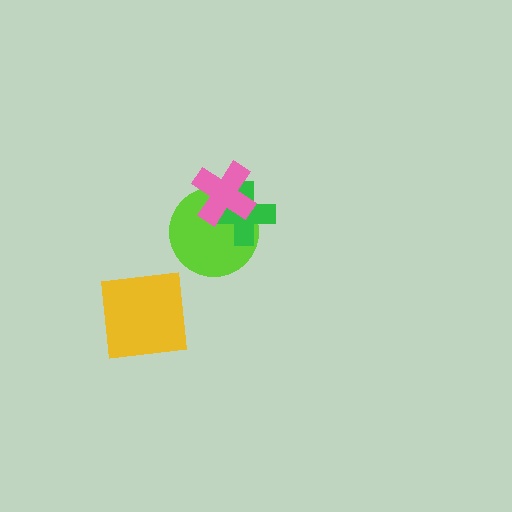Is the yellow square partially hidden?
No, no other shape covers it.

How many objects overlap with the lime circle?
2 objects overlap with the lime circle.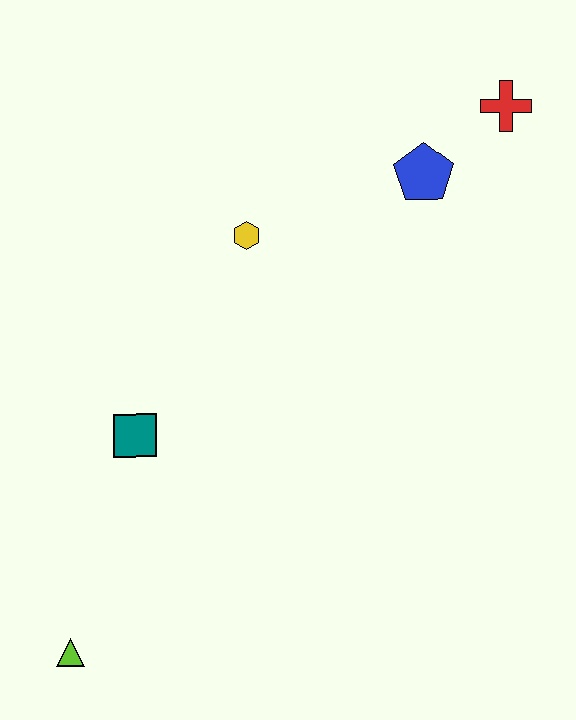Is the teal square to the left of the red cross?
Yes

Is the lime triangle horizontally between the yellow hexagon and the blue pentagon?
No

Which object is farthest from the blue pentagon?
The lime triangle is farthest from the blue pentagon.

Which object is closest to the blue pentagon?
The red cross is closest to the blue pentagon.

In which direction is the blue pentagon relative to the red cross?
The blue pentagon is to the left of the red cross.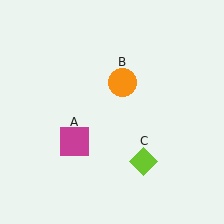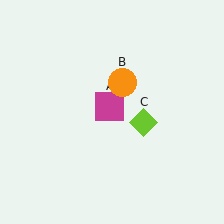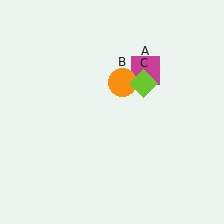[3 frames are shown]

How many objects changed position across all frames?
2 objects changed position: magenta square (object A), lime diamond (object C).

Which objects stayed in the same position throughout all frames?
Orange circle (object B) remained stationary.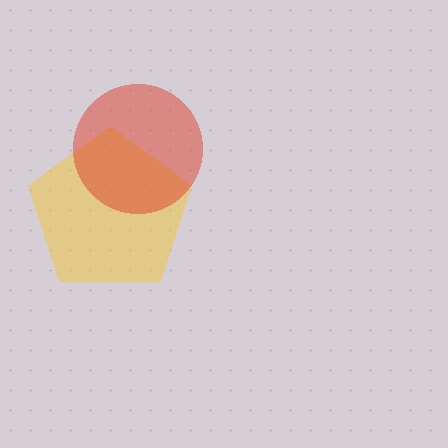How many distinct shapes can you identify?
There are 2 distinct shapes: a yellow pentagon, a red circle.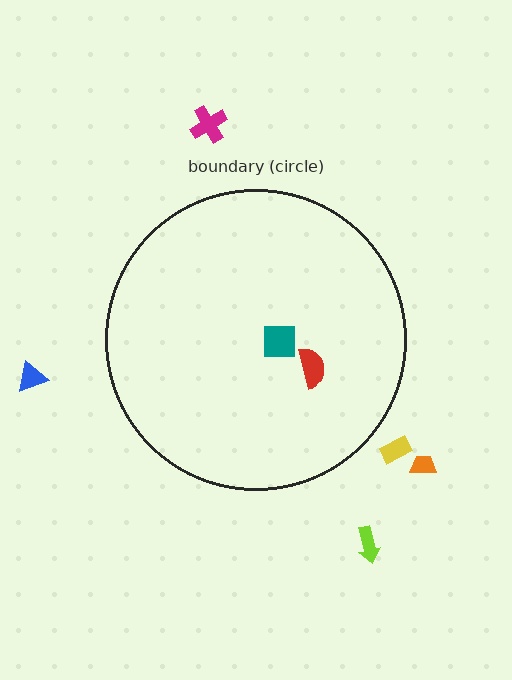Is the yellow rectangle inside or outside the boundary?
Outside.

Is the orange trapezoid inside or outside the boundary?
Outside.